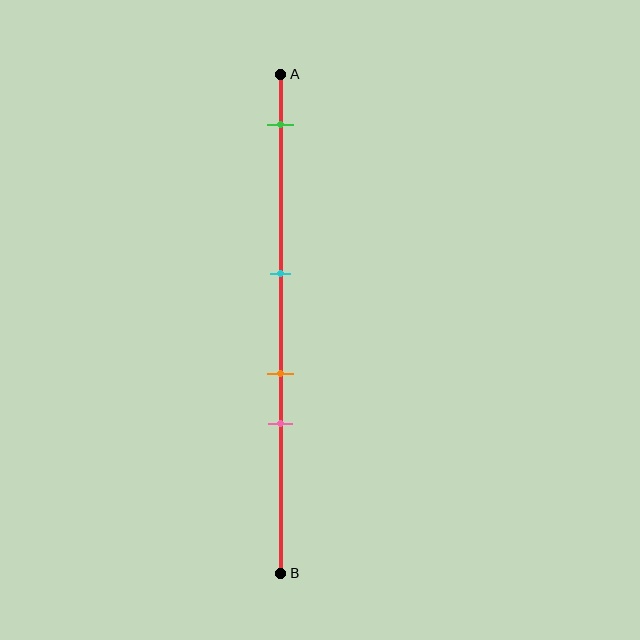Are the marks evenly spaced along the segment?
No, the marks are not evenly spaced.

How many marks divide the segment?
There are 4 marks dividing the segment.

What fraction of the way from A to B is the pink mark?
The pink mark is approximately 70% (0.7) of the way from A to B.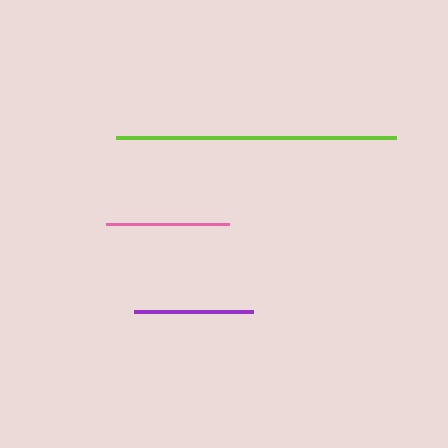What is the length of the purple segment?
The purple segment is approximately 119 pixels long.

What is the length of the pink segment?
The pink segment is approximately 122 pixels long.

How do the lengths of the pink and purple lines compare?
The pink and purple lines are approximately the same length.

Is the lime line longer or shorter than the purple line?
The lime line is longer than the purple line.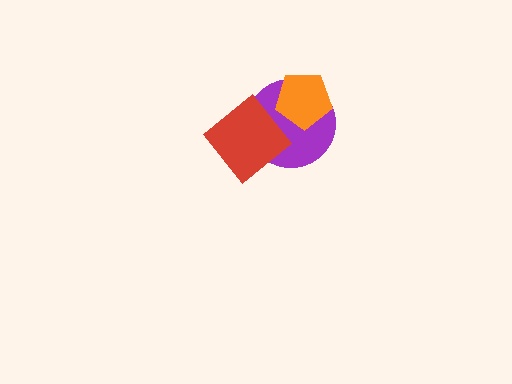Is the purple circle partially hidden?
Yes, it is partially covered by another shape.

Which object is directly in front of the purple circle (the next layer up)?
The orange pentagon is directly in front of the purple circle.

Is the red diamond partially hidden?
No, no other shape covers it.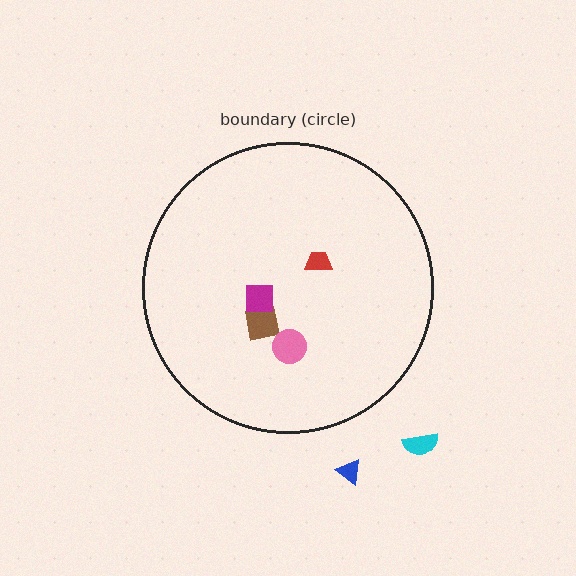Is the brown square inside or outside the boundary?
Inside.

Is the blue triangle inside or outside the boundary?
Outside.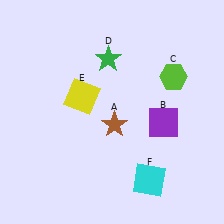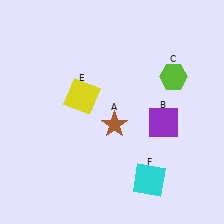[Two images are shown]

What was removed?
The green star (D) was removed in Image 2.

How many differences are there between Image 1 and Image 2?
There is 1 difference between the two images.